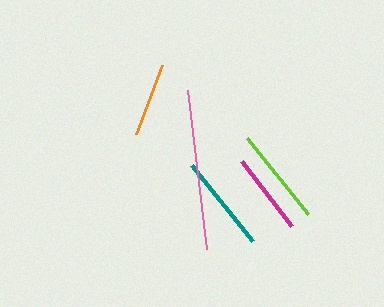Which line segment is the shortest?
The orange line is the shortest at approximately 74 pixels.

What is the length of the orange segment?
The orange segment is approximately 74 pixels long.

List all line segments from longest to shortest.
From longest to shortest: pink, lime, teal, magenta, orange.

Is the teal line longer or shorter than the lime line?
The lime line is longer than the teal line.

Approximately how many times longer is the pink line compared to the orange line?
The pink line is approximately 2.2 times the length of the orange line.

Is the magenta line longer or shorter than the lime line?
The lime line is longer than the magenta line.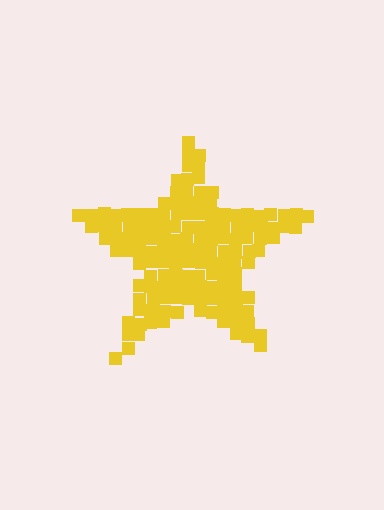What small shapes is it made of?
It is made of small squares.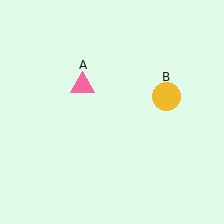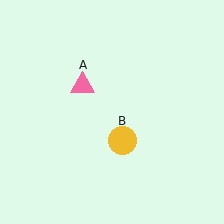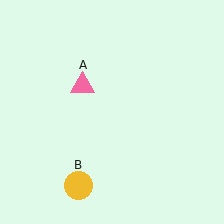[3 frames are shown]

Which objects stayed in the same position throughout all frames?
Pink triangle (object A) remained stationary.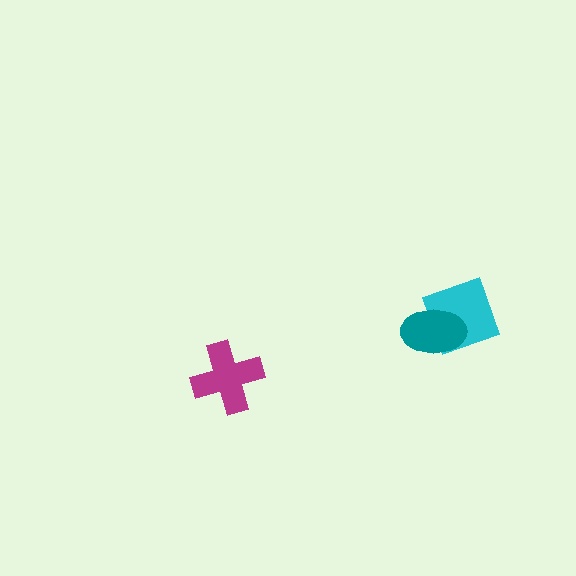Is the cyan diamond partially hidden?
Yes, it is partially covered by another shape.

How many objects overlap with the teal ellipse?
1 object overlaps with the teal ellipse.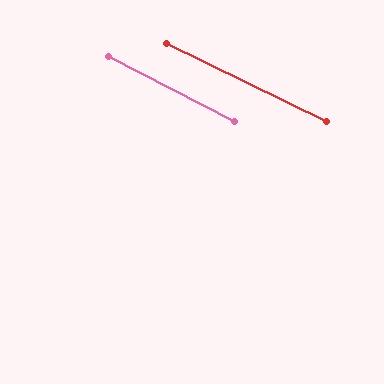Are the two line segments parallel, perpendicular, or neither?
Parallel — their directions differ by only 1.3°.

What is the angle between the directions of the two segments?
Approximately 1 degree.